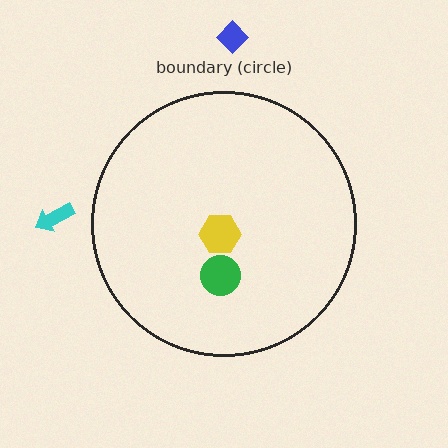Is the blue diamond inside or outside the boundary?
Outside.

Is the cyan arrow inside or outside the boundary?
Outside.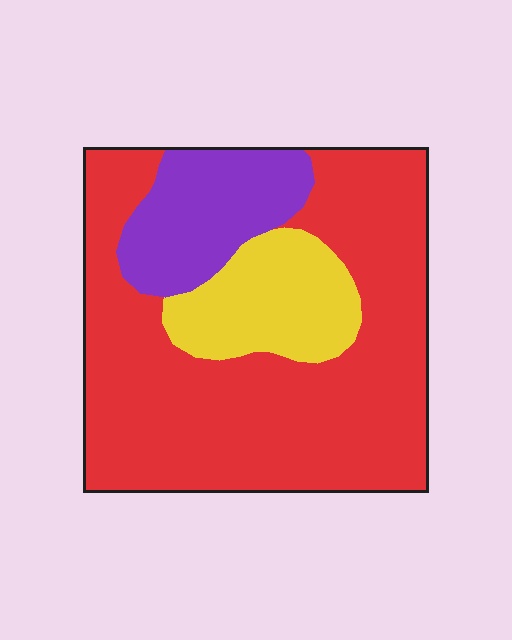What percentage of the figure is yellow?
Yellow covers 16% of the figure.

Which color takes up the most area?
Red, at roughly 65%.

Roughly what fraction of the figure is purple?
Purple takes up about one sixth (1/6) of the figure.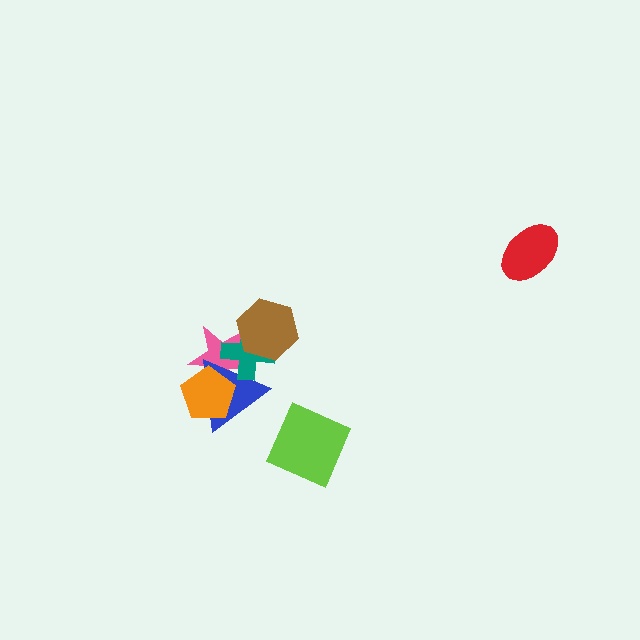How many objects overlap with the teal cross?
3 objects overlap with the teal cross.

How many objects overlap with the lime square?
0 objects overlap with the lime square.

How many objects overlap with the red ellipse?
0 objects overlap with the red ellipse.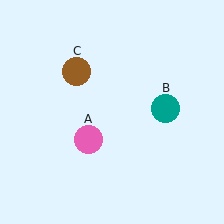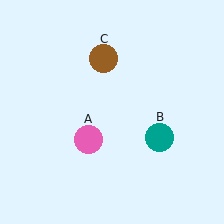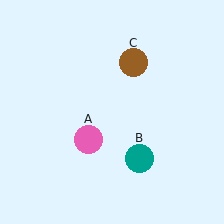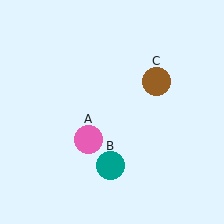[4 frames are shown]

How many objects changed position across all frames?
2 objects changed position: teal circle (object B), brown circle (object C).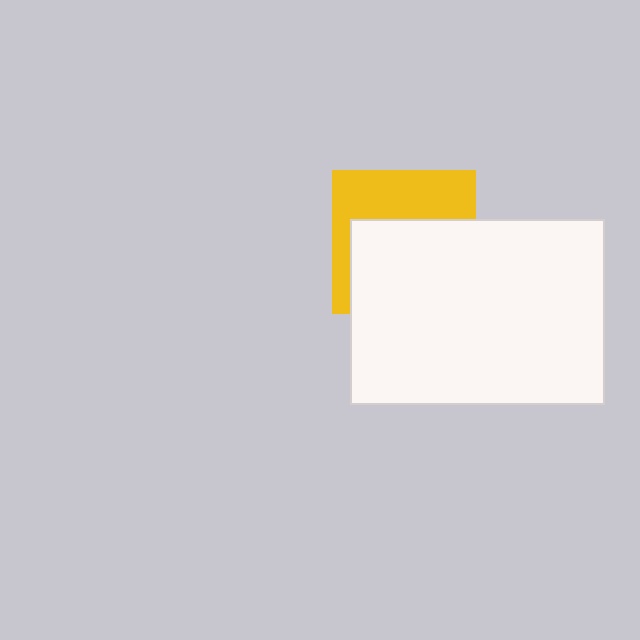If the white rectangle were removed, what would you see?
You would see the complete yellow square.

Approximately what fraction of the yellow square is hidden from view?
Roughly 57% of the yellow square is hidden behind the white rectangle.